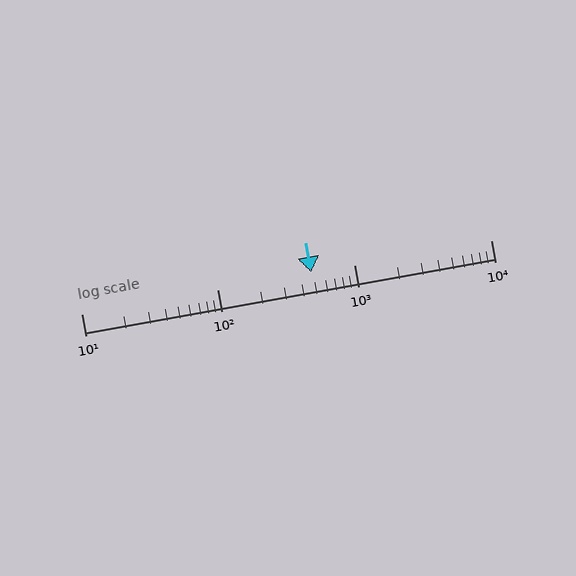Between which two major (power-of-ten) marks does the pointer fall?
The pointer is between 100 and 1000.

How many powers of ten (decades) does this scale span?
The scale spans 3 decades, from 10 to 10000.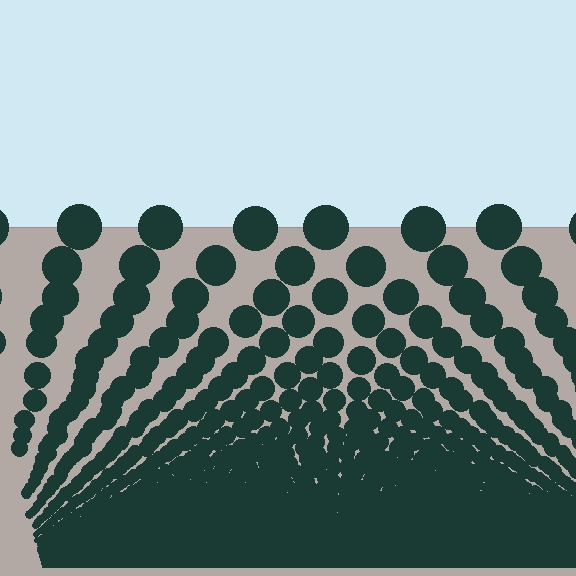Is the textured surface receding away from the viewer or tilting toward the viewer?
The surface appears to tilt toward the viewer. Texture elements get larger and sparser toward the top.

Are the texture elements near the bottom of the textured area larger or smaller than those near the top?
Smaller. The gradient is inverted — elements near the bottom are smaller and denser.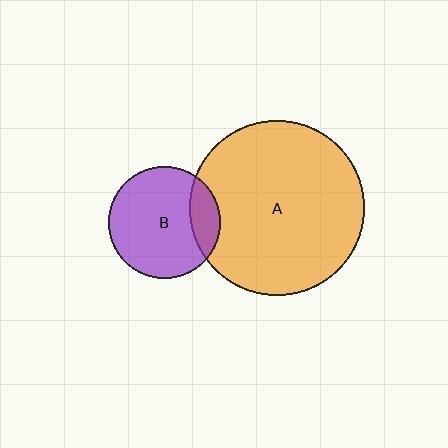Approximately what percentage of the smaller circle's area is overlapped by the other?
Approximately 15%.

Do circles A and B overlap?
Yes.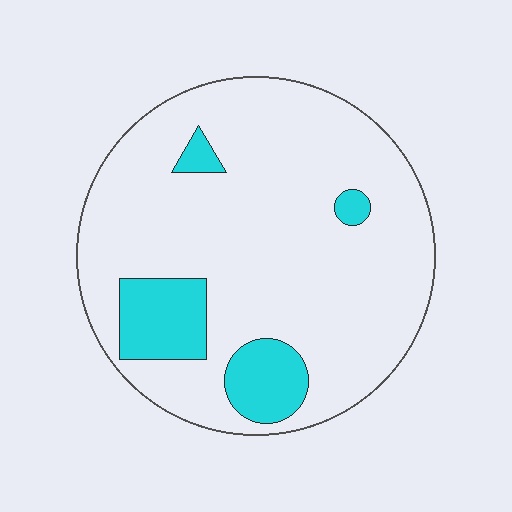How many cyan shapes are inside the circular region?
4.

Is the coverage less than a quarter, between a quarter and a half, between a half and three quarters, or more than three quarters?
Less than a quarter.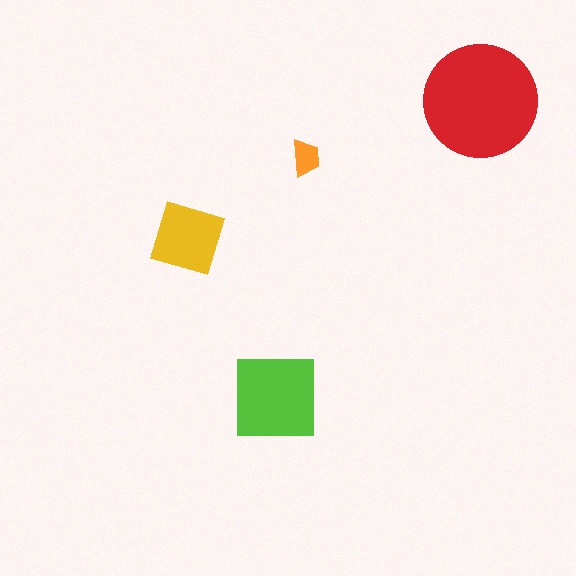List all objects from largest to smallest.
The red circle, the lime square, the yellow diamond, the orange trapezoid.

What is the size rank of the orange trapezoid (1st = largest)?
4th.